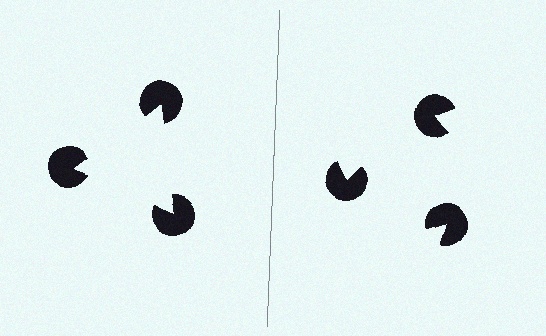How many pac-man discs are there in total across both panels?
6 — 3 on each side.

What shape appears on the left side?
An illusory triangle.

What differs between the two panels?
The pac-man discs are positioned identically on both sides; only the wedge orientations differ. On the left they align to a triangle; on the right they are misaligned.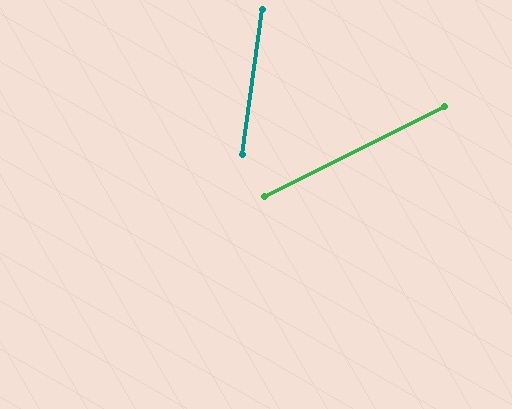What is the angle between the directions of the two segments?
Approximately 56 degrees.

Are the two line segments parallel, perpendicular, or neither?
Neither parallel nor perpendicular — they differ by about 56°.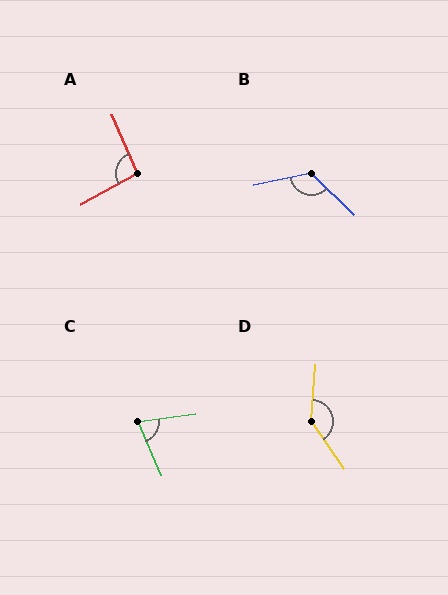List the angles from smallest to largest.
C (74°), A (96°), B (125°), D (141°).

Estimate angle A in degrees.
Approximately 96 degrees.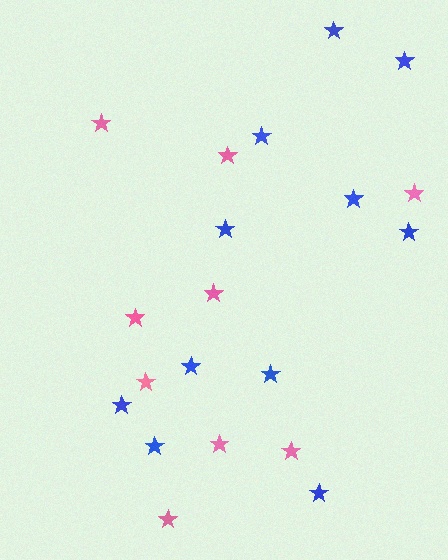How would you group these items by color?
There are 2 groups: one group of pink stars (9) and one group of blue stars (11).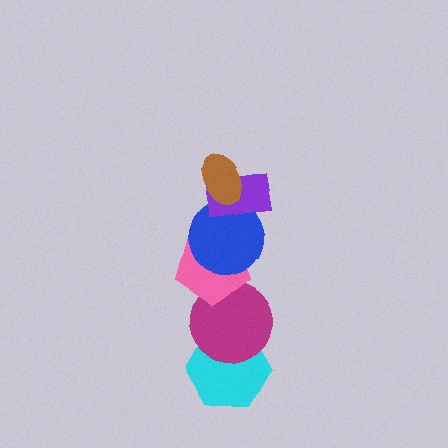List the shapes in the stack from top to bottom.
From top to bottom: the brown ellipse, the purple rectangle, the blue circle, the pink pentagon, the magenta circle, the cyan hexagon.